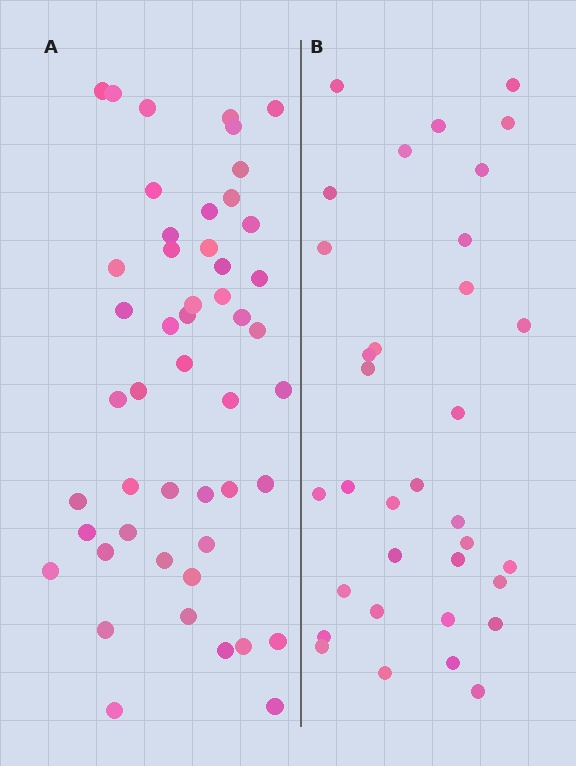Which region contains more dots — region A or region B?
Region A (the left region) has more dots.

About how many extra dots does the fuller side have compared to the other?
Region A has approximately 15 more dots than region B.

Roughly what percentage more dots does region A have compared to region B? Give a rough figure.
About 45% more.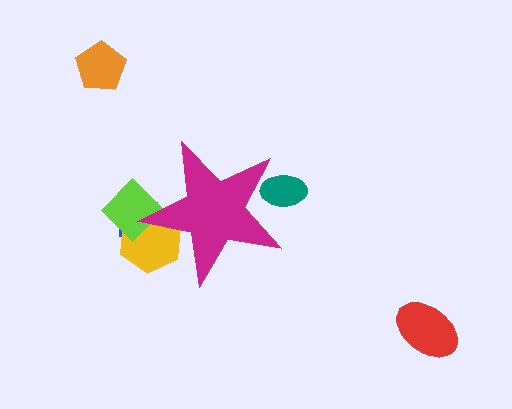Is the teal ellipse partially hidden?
Yes, the teal ellipse is partially hidden behind the magenta star.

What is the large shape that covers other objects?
A magenta star.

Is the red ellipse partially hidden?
No, the red ellipse is fully visible.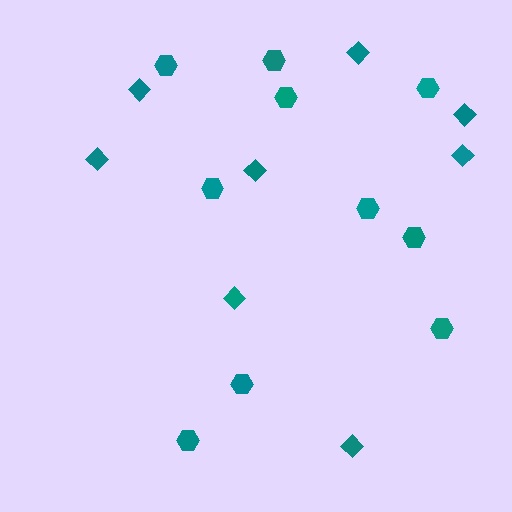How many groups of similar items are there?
There are 2 groups: one group of diamonds (8) and one group of hexagons (10).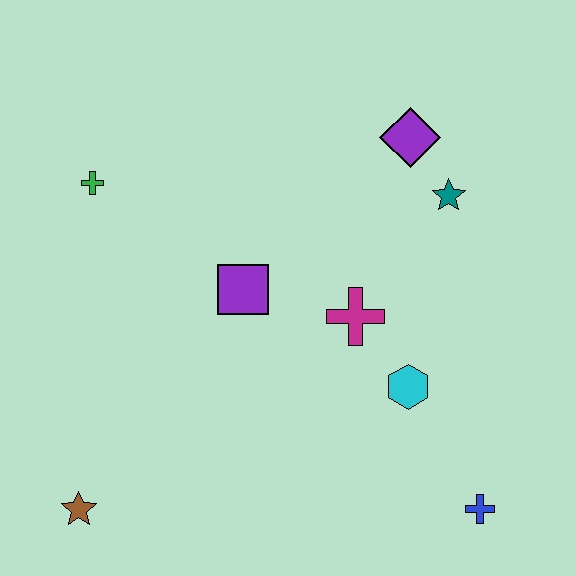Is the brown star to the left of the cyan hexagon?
Yes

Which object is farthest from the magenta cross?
The brown star is farthest from the magenta cross.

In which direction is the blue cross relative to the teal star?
The blue cross is below the teal star.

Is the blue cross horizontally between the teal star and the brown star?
No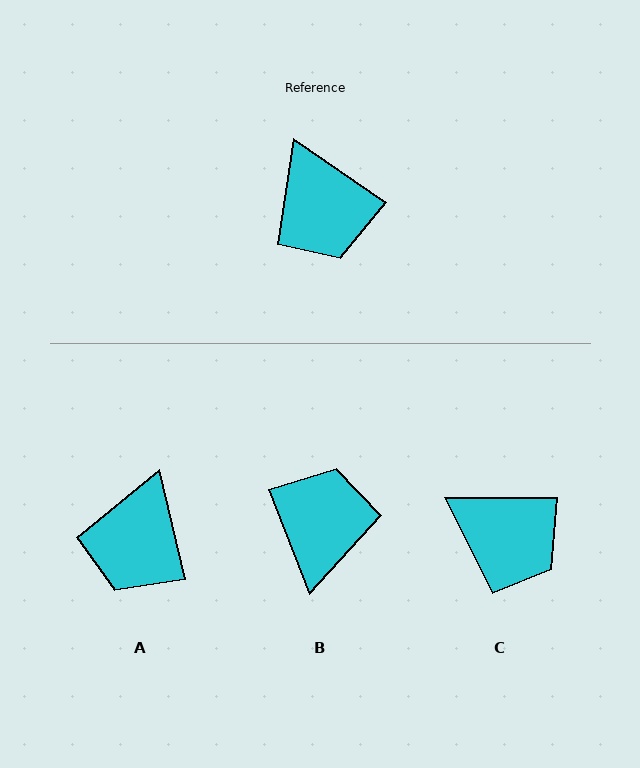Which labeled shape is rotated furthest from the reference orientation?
B, about 146 degrees away.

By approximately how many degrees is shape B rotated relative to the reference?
Approximately 146 degrees counter-clockwise.